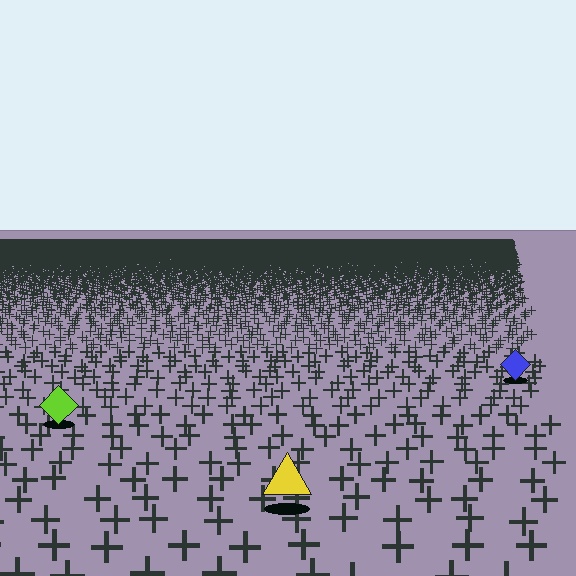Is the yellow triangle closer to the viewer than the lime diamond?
Yes. The yellow triangle is closer — you can tell from the texture gradient: the ground texture is coarser near it.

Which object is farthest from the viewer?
The blue diamond is farthest from the viewer. It appears smaller and the ground texture around it is denser.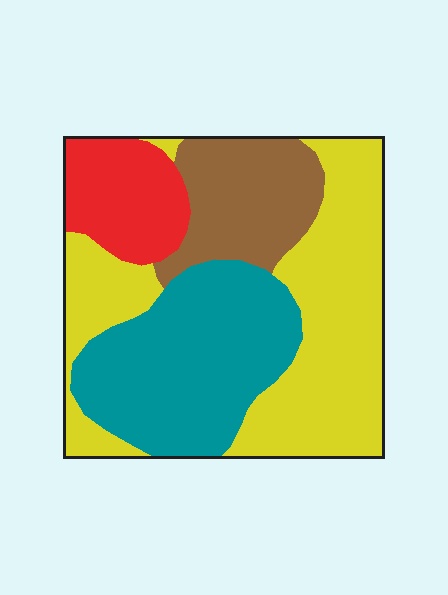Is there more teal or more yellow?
Yellow.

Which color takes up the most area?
Yellow, at roughly 40%.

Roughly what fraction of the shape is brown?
Brown covers 16% of the shape.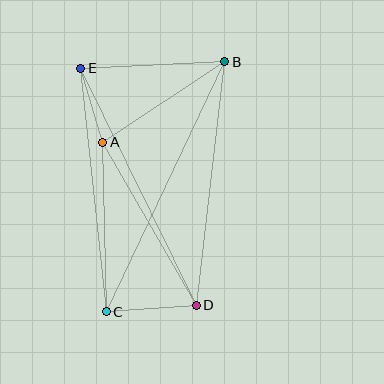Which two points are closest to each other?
Points A and E are closest to each other.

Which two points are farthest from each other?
Points B and C are farthest from each other.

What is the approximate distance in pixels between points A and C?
The distance between A and C is approximately 170 pixels.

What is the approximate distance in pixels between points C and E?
The distance between C and E is approximately 245 pixels.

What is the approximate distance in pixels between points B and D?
The distance between B and D is approximately 245 pixels.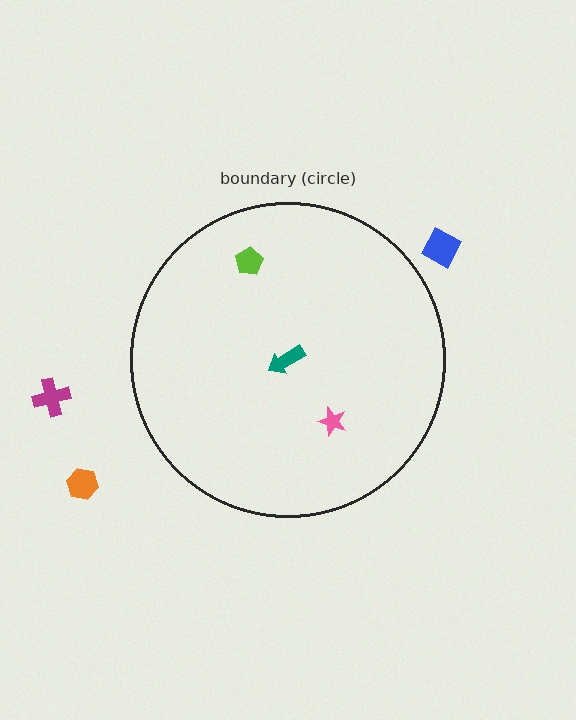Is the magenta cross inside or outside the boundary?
Outside.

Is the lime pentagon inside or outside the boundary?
Inside.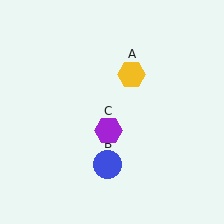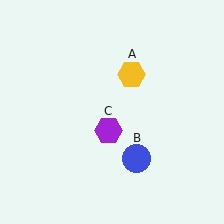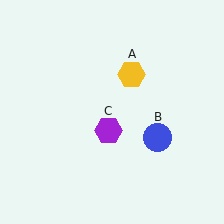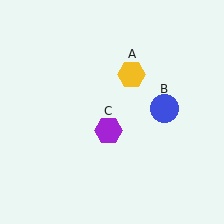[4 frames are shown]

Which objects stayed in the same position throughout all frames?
Yellow hexagon (object A) and purple hexagon (object C) remained stationary.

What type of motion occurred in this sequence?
The blue circle (object B) rotated counterclockwise around the center of the scene.